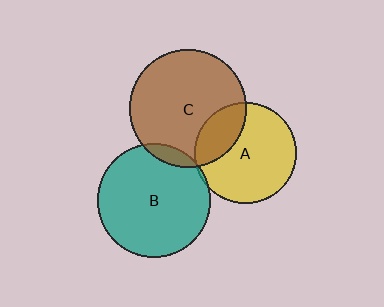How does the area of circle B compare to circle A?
Approximately 1.2 times.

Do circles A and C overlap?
Yes.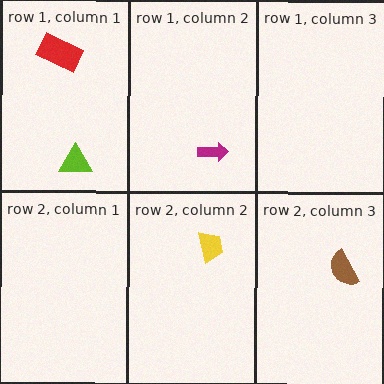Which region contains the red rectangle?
The row 1, column 1 region.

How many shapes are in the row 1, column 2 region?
1.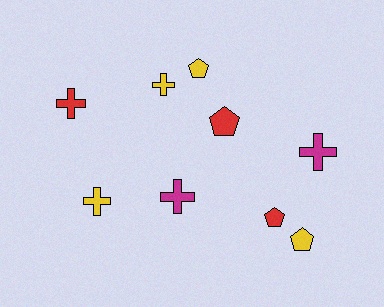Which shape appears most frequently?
Cross, with 5 objects.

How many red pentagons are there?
There are 2 red pentagons.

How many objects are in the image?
There are 9 objects.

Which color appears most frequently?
Yellow, with 4 objects.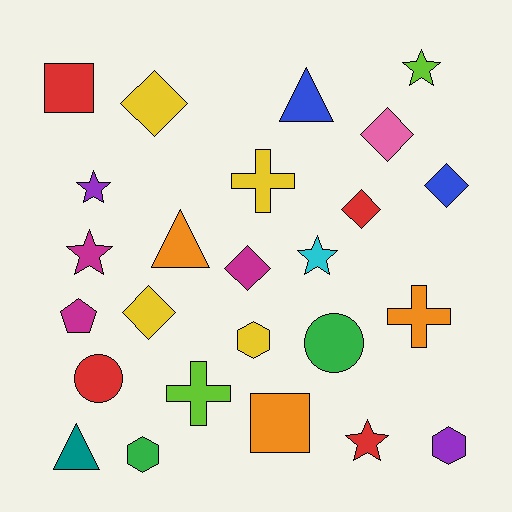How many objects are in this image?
There are 25 objects.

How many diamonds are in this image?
There are 6 diamonds.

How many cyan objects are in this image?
There is 1 cyan object.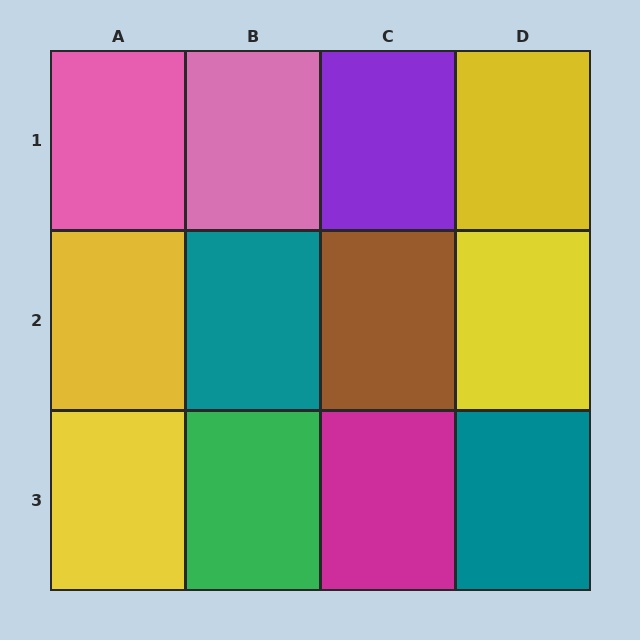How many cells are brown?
1 cell is brown.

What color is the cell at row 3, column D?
Teal.